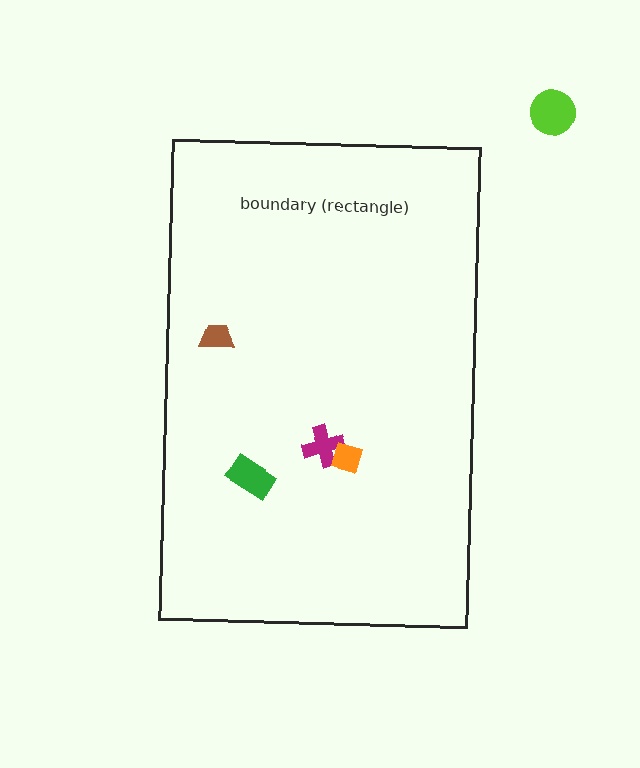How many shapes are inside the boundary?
4 inside, 1 outside.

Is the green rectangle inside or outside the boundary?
Inside.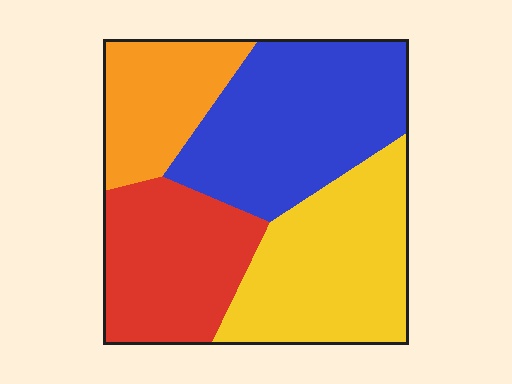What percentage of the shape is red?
Red covers roughly 25% of the shape.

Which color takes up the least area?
Orange, at roughly 15%.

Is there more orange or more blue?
Blue.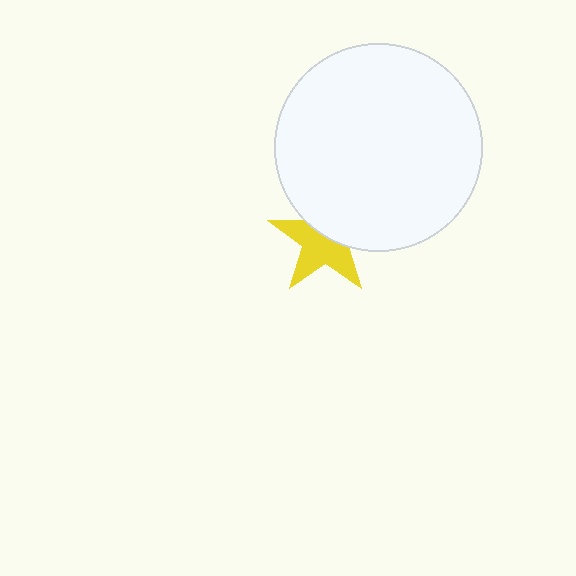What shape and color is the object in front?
The object in front is a white circle.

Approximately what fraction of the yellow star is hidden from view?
Roughly 42% of the yellow star is hidden behind the white circle.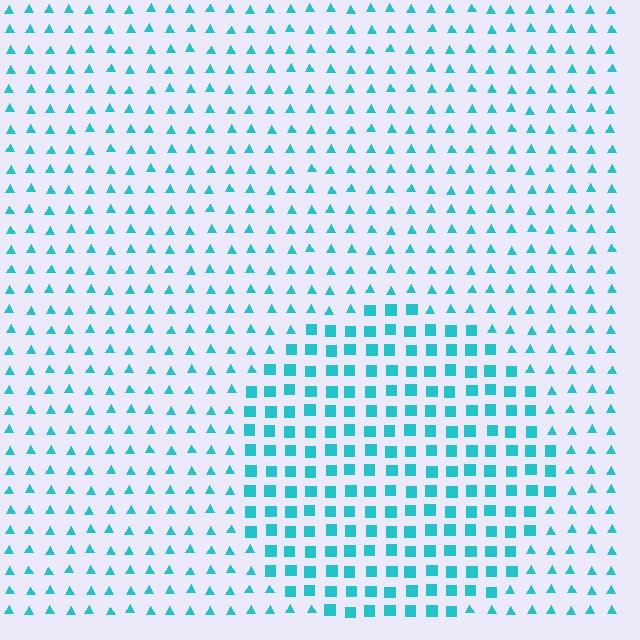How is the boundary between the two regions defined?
The boundary is defined by a change in element shape: squares inside vs. triangles outside. All elements share the same color and spacing.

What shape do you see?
I see a circle.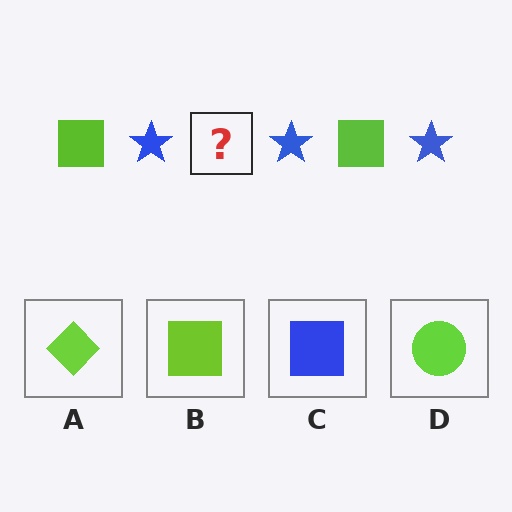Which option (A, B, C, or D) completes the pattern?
B.